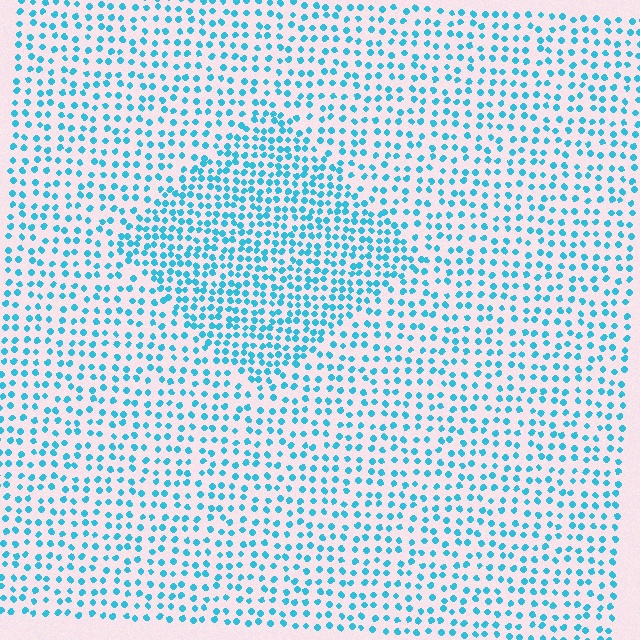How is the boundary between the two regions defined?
The boundary is defined by a change in element density (approximately 1.7x ratio). All elements are the same color, size, and shape.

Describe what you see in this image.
The image contains small cyan elements arranged at two different densities. A diamond-shaped region is visible where the elements are more densely packed than the surrounding area.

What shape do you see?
I see a diamond.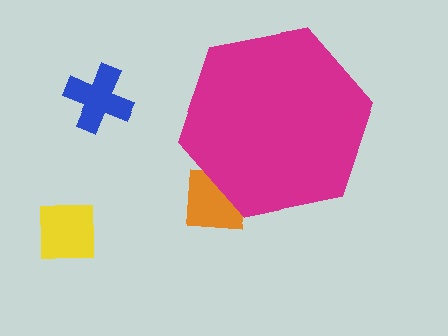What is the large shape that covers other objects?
A magenta hexagon.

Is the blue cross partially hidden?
No, the blue cross is fully visible.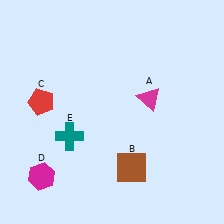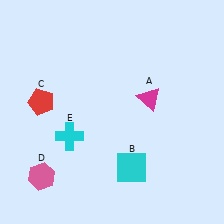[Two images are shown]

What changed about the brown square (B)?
In Image 1, B is brown. In Image 2, it changed to cyan.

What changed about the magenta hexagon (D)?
In Image 1, D is magenta. In Image 2, it changed to pink.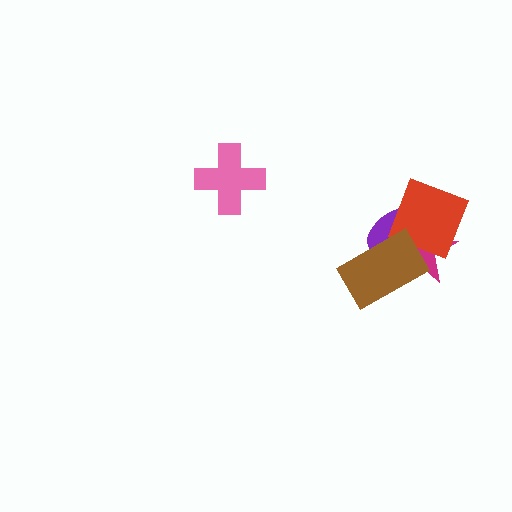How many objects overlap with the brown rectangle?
3 objects overlap with the brown rectangle.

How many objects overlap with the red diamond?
3 objects overlap with the red diamond.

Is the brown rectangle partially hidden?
No, no other shape covers it.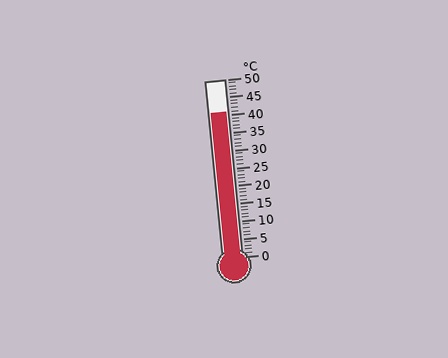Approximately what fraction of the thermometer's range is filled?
The thermometer is filled to approximately 80% of its range.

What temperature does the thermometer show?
The thermometer shows approximately 41°C.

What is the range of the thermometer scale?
The thermometer scale ranges from 0°C to 50°C.